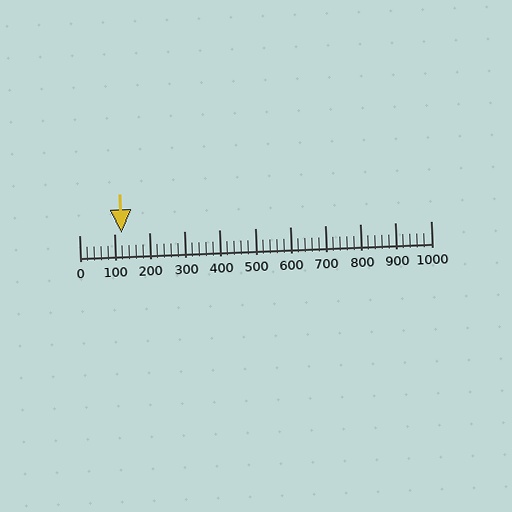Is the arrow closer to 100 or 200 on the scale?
The arrow is closer to 100.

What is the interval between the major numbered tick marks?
The major tick marks are spaced 100 units apart.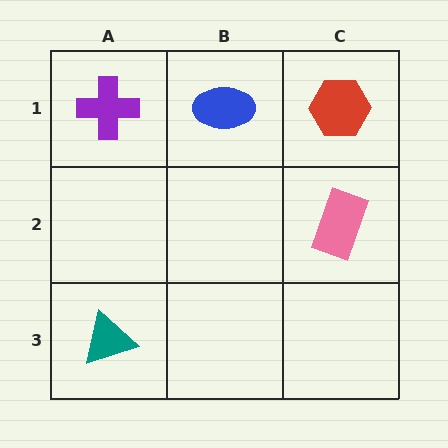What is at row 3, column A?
A teal triangle.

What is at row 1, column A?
A purple cross.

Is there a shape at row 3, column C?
No, that cell is empty.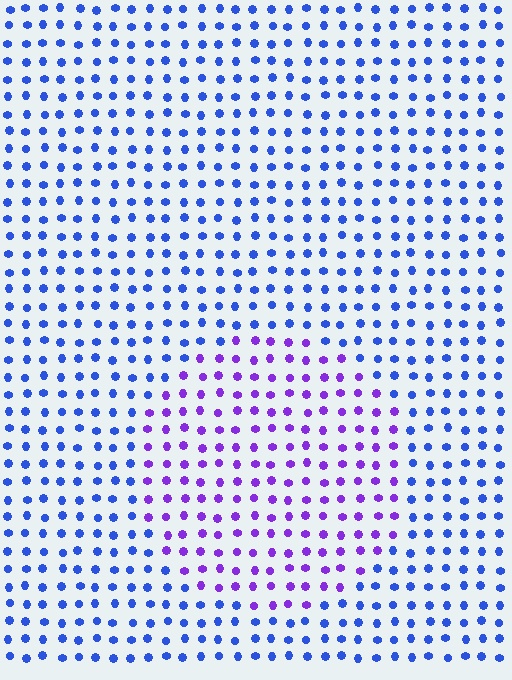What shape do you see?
I see a circle.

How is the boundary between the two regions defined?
The boundary is defined purely by a slight shift in hue (about 44 degrees). Spacing, size, and orientation are identical on both sides.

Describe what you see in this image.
The image is filled with small blue elements in a uniform arrangement. A circle-shaped region is visible where the elements are tinted to a slightly different hue, forming a subtle color boundary.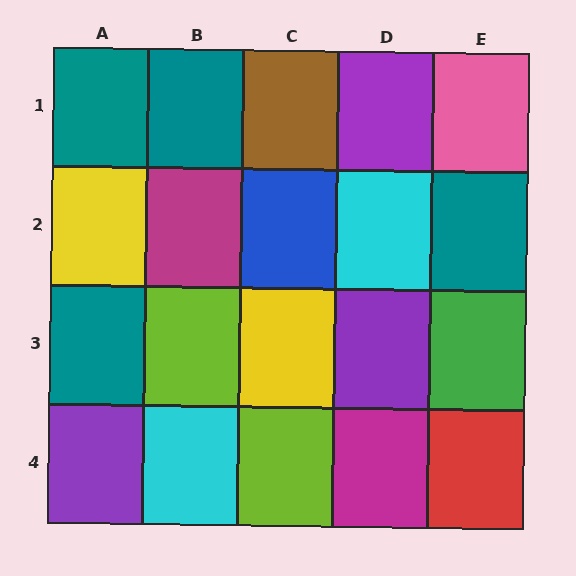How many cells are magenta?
2 cells are magenta.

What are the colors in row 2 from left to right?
Yellow, magenta, blue, cyan, teal.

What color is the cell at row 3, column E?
Green.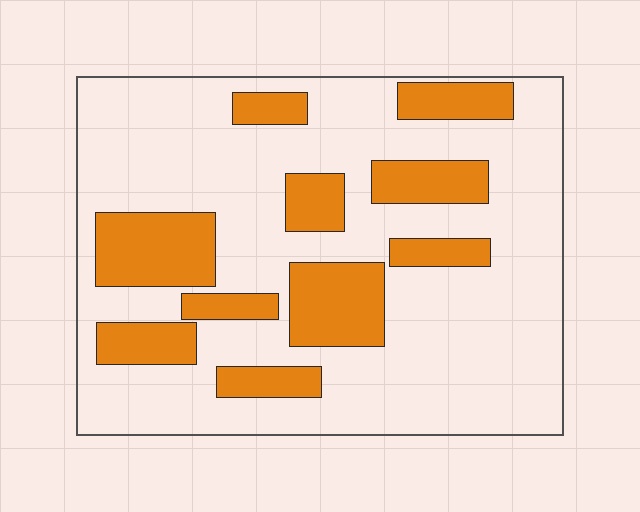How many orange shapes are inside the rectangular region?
10.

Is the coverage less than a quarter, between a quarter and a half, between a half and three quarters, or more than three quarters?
Between a quarter and a half.